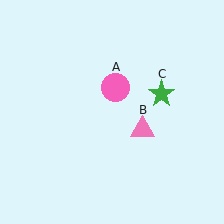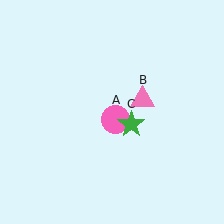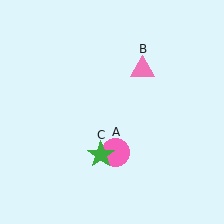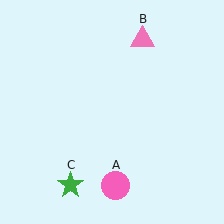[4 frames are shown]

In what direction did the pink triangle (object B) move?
The pink triangle (object B) moved up.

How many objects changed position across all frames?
3 objects changed position: pink circle (object A), pink triangle (object B), green star (object C).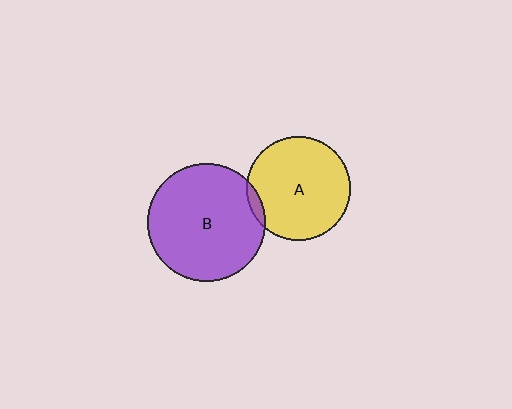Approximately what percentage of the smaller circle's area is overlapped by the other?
Approximately 5%.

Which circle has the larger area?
Circle B (purple).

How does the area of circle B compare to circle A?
Approximately 1.3 times.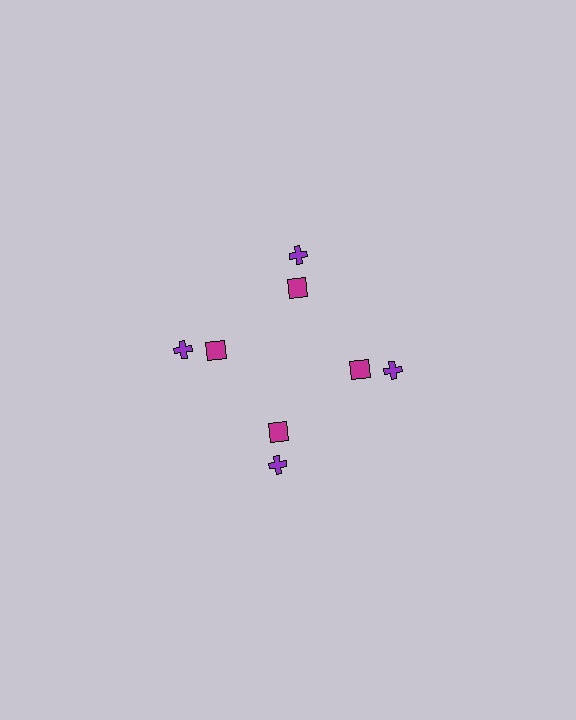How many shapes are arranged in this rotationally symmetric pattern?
There are 8 shapes, arranged in 4 groups of 2.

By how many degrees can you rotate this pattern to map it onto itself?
The pattern maps onto itself every 90 degrees of rotation.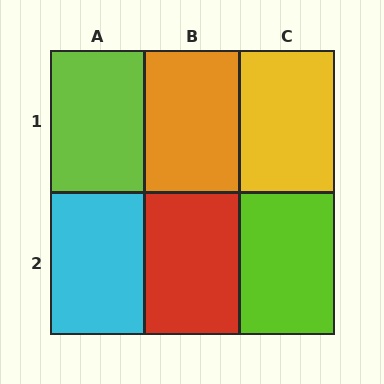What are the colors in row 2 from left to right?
Cyan, red, lime.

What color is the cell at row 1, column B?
Orange.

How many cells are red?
1 cell is red.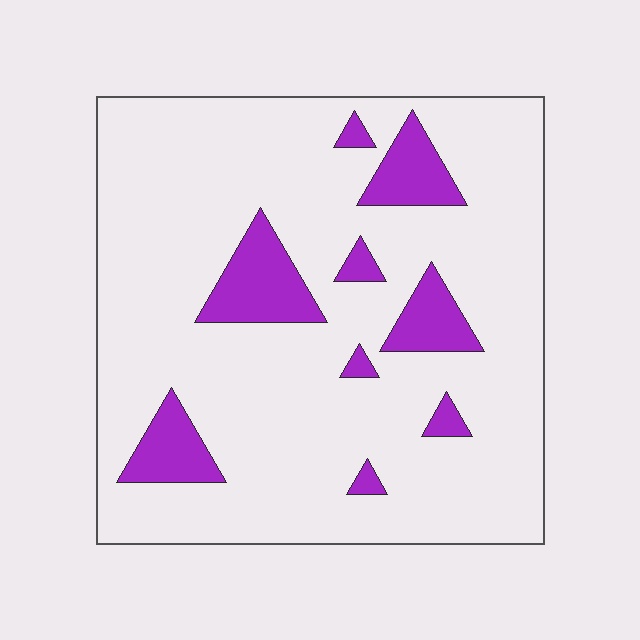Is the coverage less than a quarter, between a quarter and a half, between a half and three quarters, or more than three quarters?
Less than a quarter.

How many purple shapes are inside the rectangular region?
9.